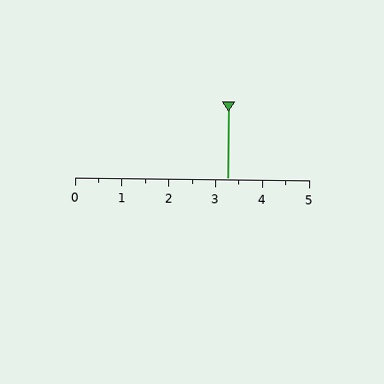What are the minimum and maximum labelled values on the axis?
The axis runs from 0 to 5.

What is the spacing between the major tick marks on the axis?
The major ticks are spaced 1 apart.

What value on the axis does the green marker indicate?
The marker indicates approximately 3.2.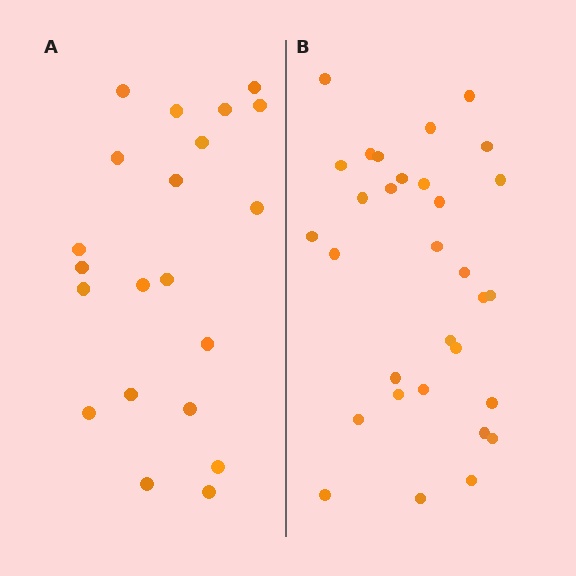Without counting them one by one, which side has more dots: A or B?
Region B (the right region) has more dots.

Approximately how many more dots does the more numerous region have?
Region B has roughly 10 or so more dots than region A.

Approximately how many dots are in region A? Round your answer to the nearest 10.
About 20 dots. (The exact count is 21, which rounds to 20.)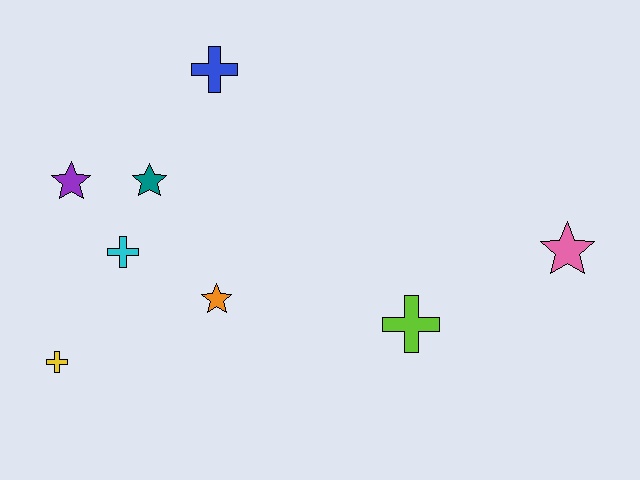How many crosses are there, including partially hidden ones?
There are 4 crosses.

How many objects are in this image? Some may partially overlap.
There are 8 objects.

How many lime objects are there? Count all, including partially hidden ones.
There is 1 lime object.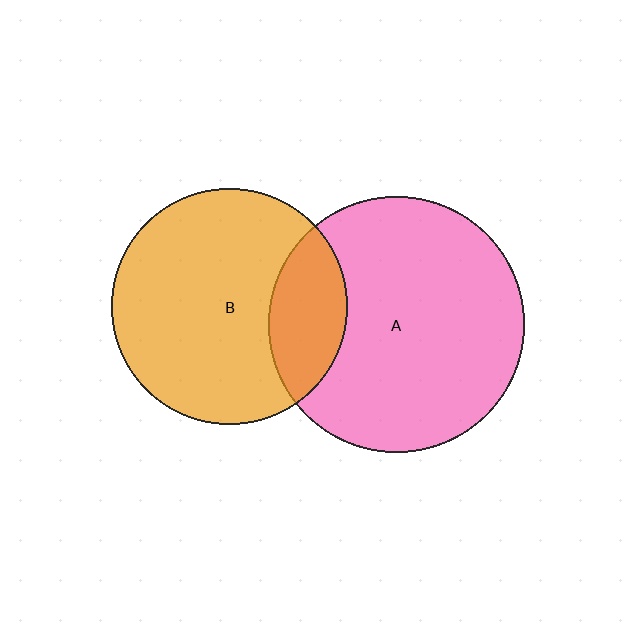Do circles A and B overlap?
Yes.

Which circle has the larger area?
Circle A (pink).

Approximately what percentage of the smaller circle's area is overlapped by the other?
Approximately 20%.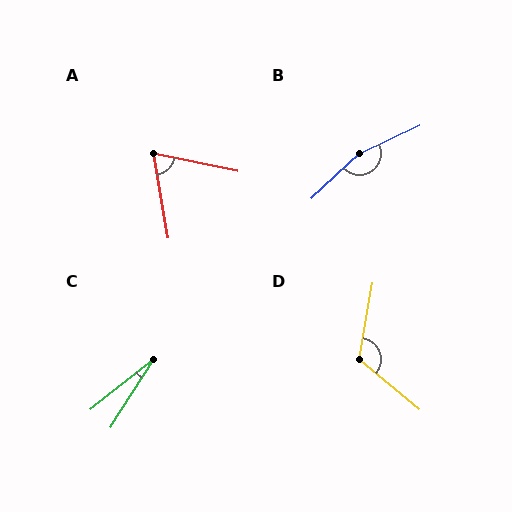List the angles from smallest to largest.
C (19°), A (68°), D (119°), B (163°).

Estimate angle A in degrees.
Approximately 68 degrees.